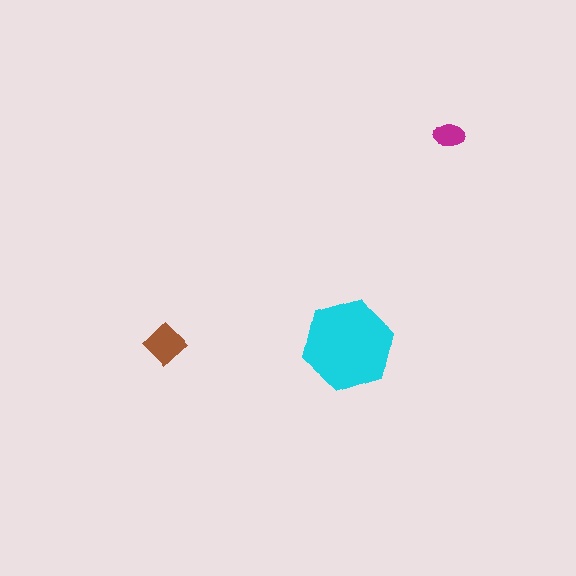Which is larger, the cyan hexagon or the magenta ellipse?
The cyan hexagon.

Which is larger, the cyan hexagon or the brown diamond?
The cyan hexagon.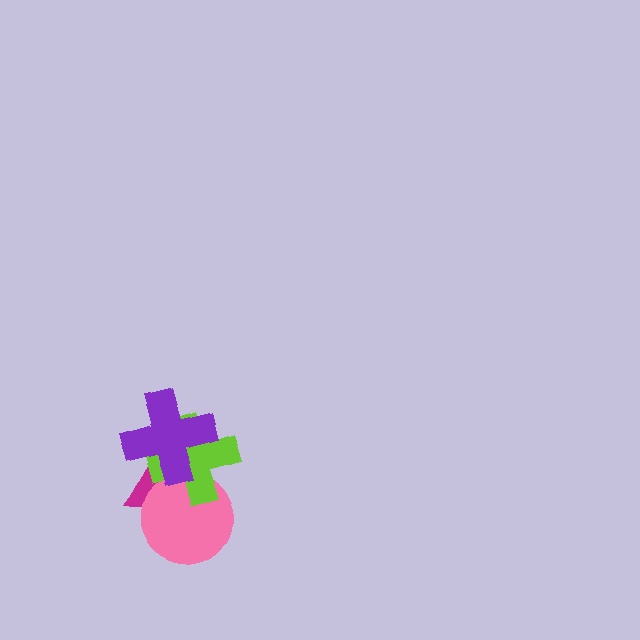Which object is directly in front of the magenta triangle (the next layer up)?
The pink circle is directly in front of the magenta triangle.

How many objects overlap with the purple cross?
3 objects overlap with the purple cross.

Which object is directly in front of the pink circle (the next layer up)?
The lime cross is directly in front of the pink circle.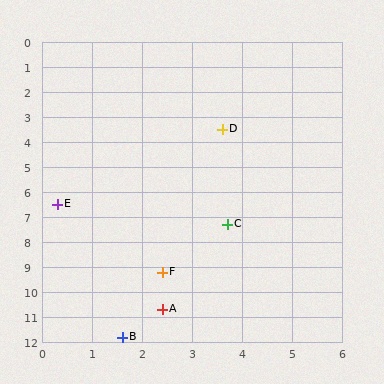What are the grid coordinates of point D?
Point D is at approximately (3.6, 3.5).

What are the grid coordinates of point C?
Point C is at approximately (3.7, 7.3).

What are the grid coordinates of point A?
Point A is at approximately (2.4, 10.7).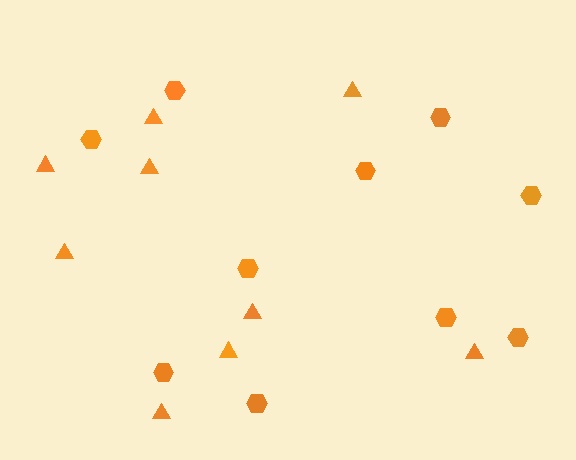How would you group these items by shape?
There are 2 groups: one group of hexagons (10) and one group of triangles (9).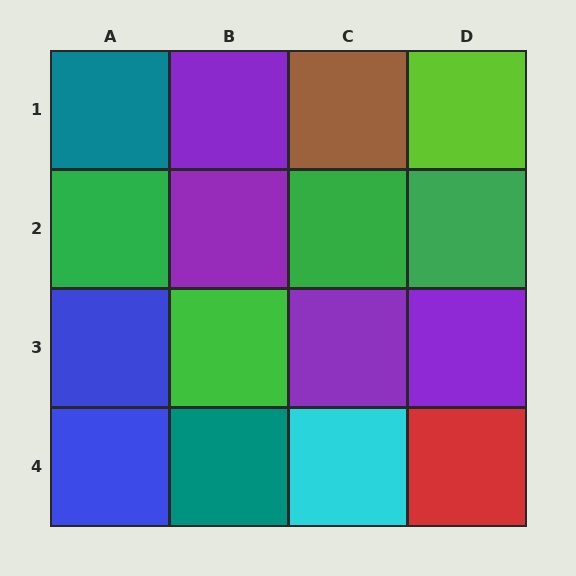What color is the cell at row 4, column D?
Red.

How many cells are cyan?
1 cell is cyan.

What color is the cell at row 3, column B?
Green.